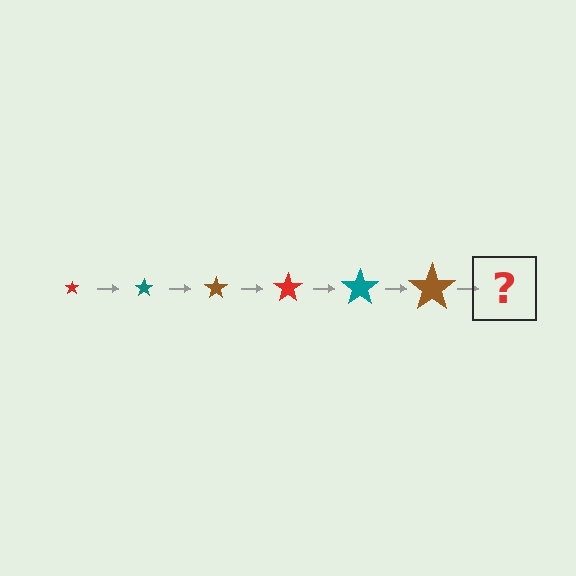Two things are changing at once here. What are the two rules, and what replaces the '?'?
The two rules are that the star grows larger each step and the color cycles through red, teal, and brown. The '?' should be a red star, larger than the previous one.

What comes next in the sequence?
The next element should be a red star, larger than the previous one.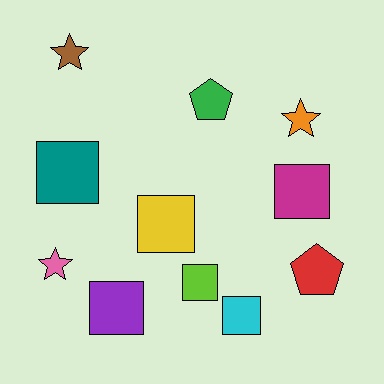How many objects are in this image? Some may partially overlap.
There are 11 objects.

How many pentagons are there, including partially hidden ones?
There are 2 pentagons.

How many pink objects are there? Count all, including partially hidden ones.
There is 1 pink object.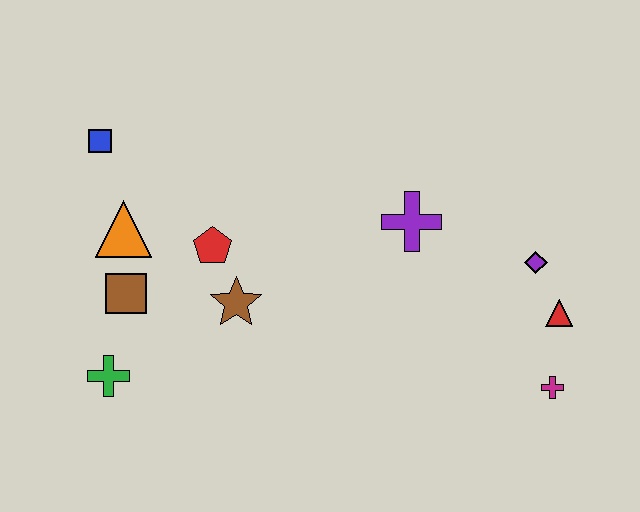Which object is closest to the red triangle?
The purple diamond is closest to the red triangle.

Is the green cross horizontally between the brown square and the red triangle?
No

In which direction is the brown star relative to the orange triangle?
The brown star is to the right of the orange triangle.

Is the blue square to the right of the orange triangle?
No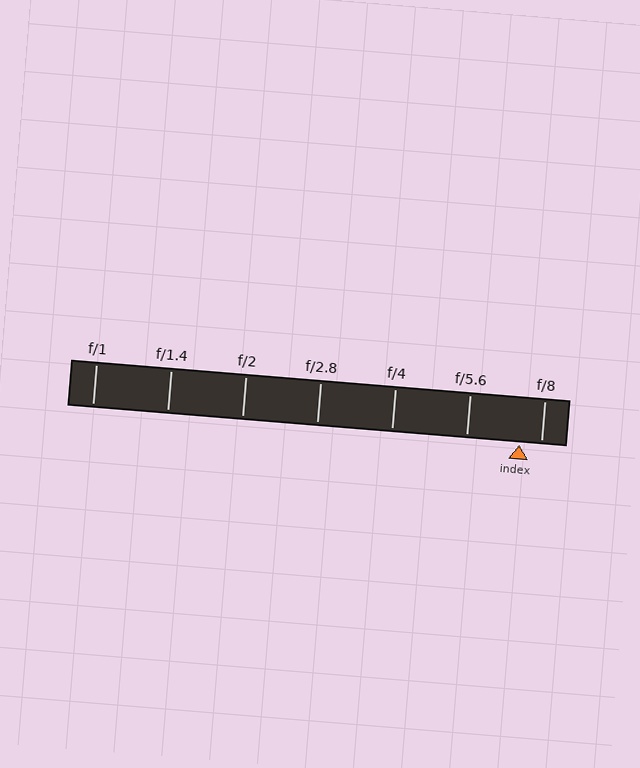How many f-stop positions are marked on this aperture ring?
There are 7 f-stop positions marked.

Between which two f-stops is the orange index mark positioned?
The index mark is between f/5.6 and f/8.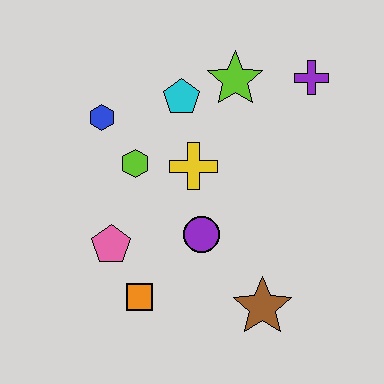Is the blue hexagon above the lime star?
No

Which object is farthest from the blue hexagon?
The brown star is farthest from the blue hexagon.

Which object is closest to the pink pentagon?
The orange square is closest to the pink pentagon.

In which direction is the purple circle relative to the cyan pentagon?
The purple circle is below the cyan pentagon.